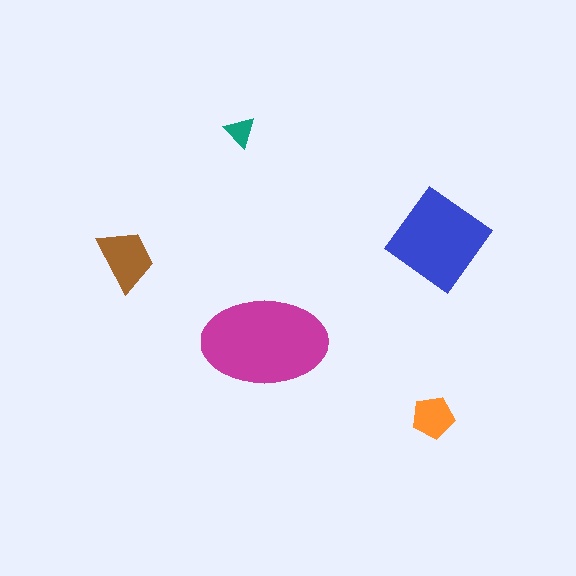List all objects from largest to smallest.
The magenta ellipse, the blue diamond, the brown trapezoid, the orange pentagon, the teal triangle.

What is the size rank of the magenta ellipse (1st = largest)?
1st.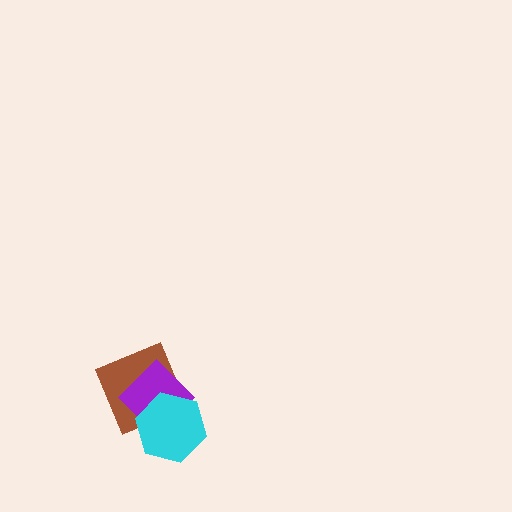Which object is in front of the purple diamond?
The cyan hexagon is in front of the purple diamond.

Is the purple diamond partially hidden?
Yes, it is partially covered by another shape.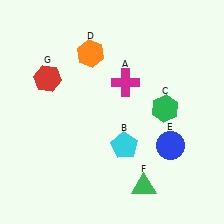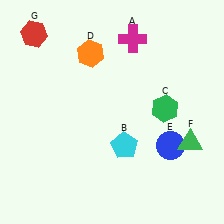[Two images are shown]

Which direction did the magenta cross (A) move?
The magenta cross (A) moved up.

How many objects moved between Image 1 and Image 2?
3 objects moved between the two images.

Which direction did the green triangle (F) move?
The green triangle (F) moved right.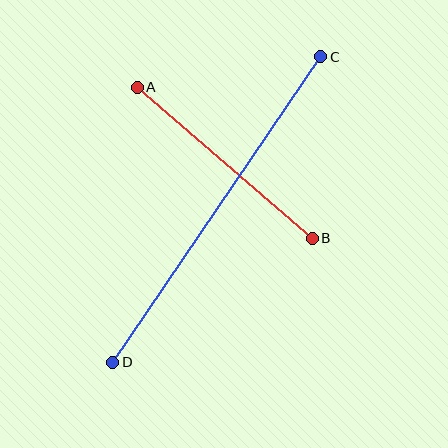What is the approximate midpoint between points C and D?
The midpoint is at approximately (217, 209) pixels.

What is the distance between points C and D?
The distance is approximately 369 pixels.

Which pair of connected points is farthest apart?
Points C and D are farthest apart.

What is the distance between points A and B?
The distance is approximately 231 pixels.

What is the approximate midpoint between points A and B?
The midpoint is at approximately (225, 163) pixels.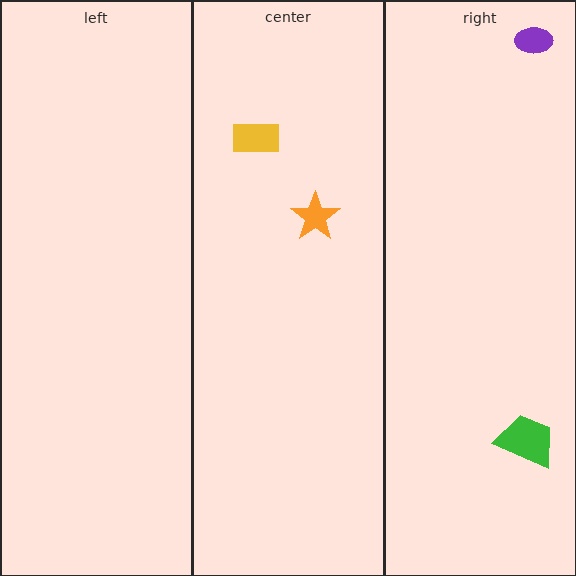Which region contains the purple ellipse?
The right region.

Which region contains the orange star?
The center region.